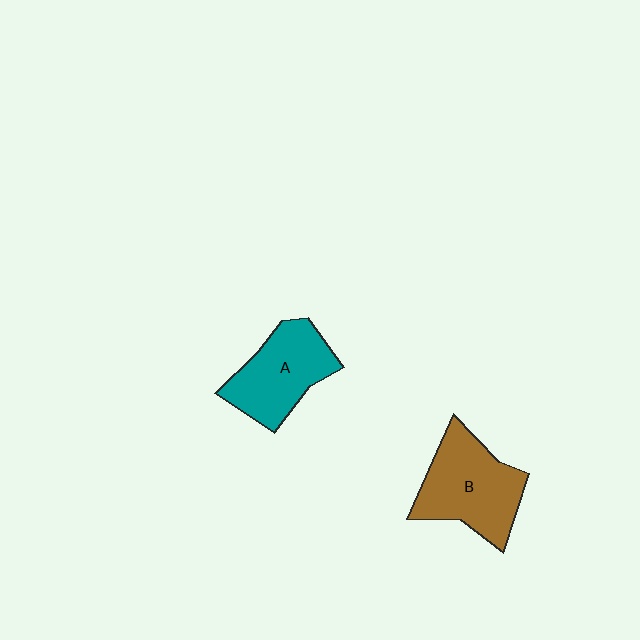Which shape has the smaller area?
Shape A (teal).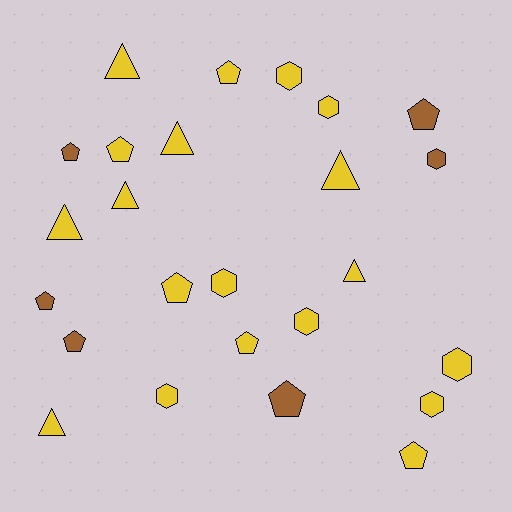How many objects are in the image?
There are 25 objects.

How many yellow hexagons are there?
There are 7 yellow hexagons.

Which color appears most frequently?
Yellow, with 19 objects.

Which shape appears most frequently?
Pentagon, with 10 objects.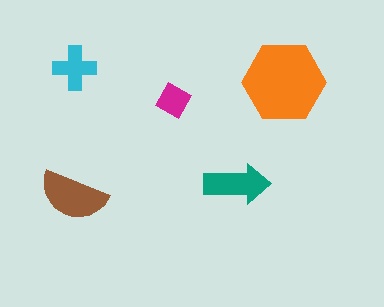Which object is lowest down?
The brown semicircle is bottommost.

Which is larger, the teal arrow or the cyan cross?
The teal arrow.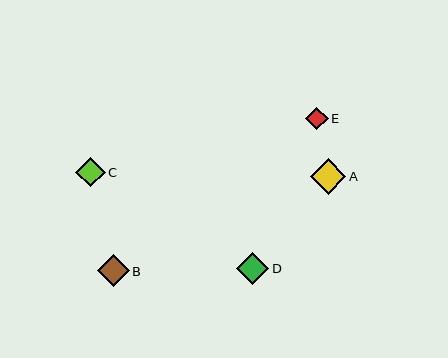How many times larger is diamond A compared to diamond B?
Diamond A is approximately 1.1 times the size of diamond B.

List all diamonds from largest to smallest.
From largest to smallest: A, B, D, C, E.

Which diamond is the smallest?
Diamond E is the smallest with a size of approximately 23 pixels.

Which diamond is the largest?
Diamond A is the largest with a size of approximately 36 pixels.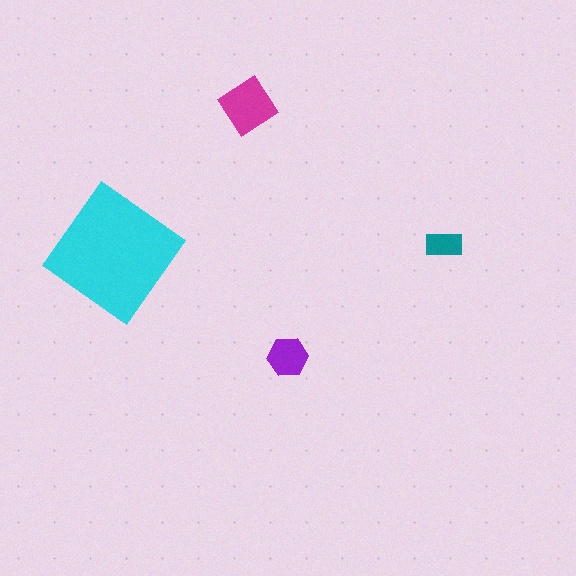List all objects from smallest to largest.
The teal rectangle, the purple hexagon, the magenta diamond, the cyan diamond.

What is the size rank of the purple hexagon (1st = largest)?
3rd.